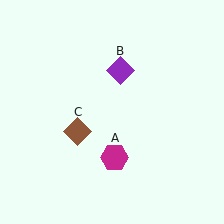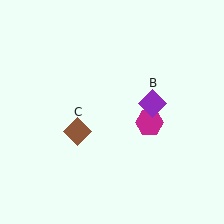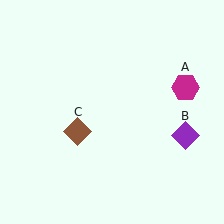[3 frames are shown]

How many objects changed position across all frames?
2 objects changed position: magenta hexagon (object A), purple diamond (object B).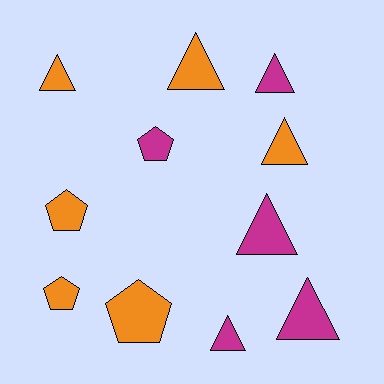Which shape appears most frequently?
Triangle, with 7 objects.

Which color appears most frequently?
Orange, with 6 objects.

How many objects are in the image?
There are 11 objects.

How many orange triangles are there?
There are 3 orange triangles.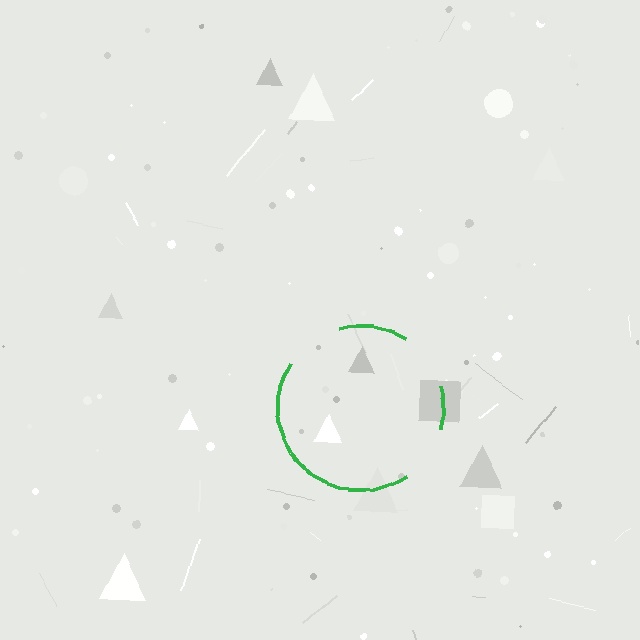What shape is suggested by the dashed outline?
The dashed outline suggests a circle.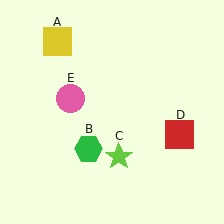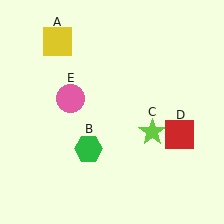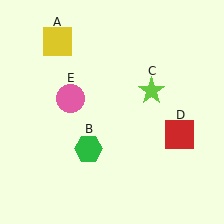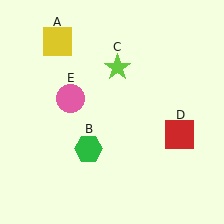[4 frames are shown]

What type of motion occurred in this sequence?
The lime star (object C) rotated counterclockwise around the center of the scene.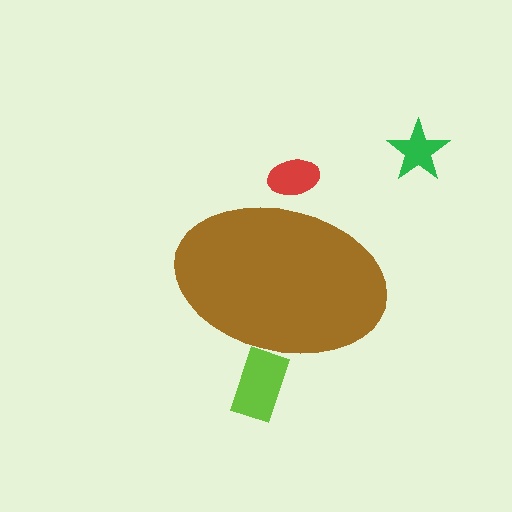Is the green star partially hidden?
No, the green star is fully visible.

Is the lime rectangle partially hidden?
Yes, the lime rectangle is partially hidden behind the brown ellipse.